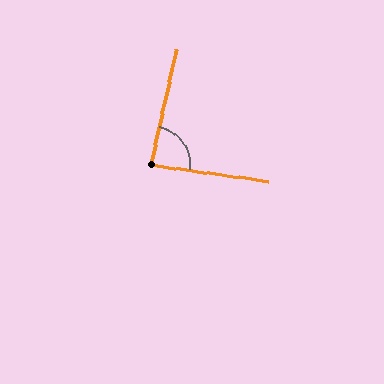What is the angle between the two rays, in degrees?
Approximately 86 degrees.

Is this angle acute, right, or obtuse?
It is approximately a right angle.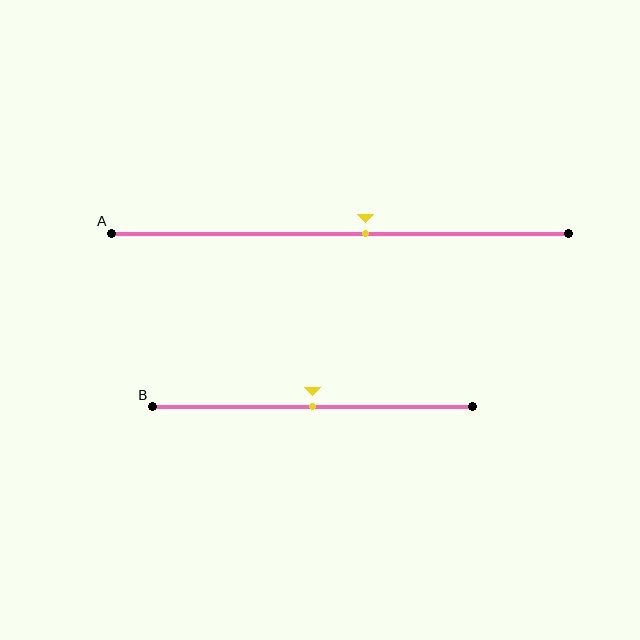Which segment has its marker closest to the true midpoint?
Segment B has its marker closest to the true midpoint.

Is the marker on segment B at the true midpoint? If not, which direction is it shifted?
Yes, the marker on segment B is at the true midpoint.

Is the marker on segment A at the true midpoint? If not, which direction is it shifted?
No, the marker on segment A is shifted to the right by about 6% of the segment length.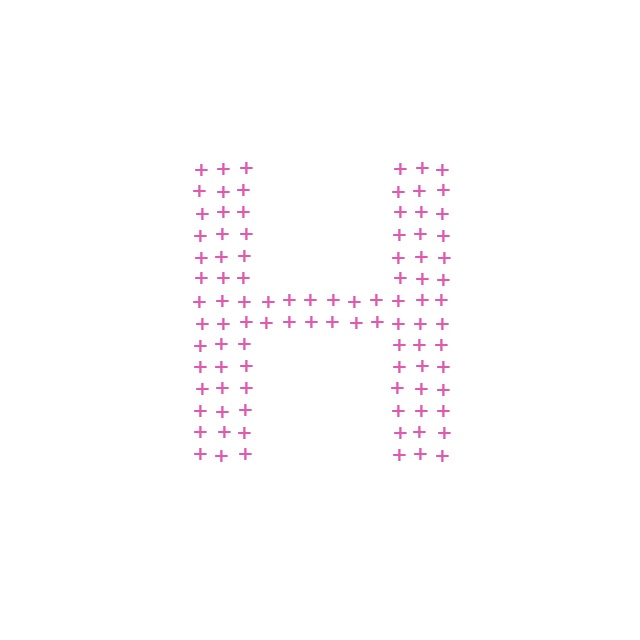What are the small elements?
The small elements are plus signs.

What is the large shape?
The large shape is the letter H.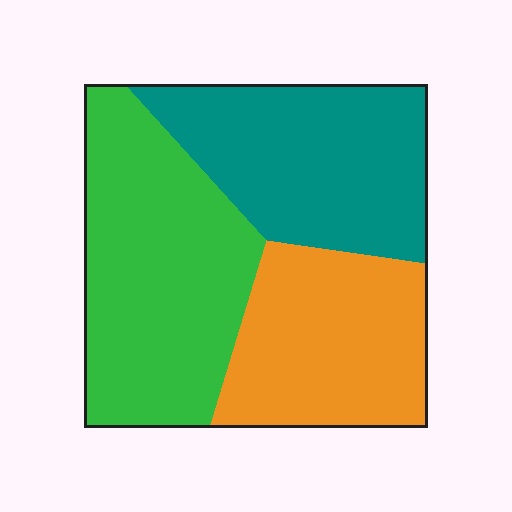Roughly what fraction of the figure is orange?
Orange takes up between a sixth and a third of the figure.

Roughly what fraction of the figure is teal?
Teal covers 32% of the figure.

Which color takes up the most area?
Green, at roughly 40%.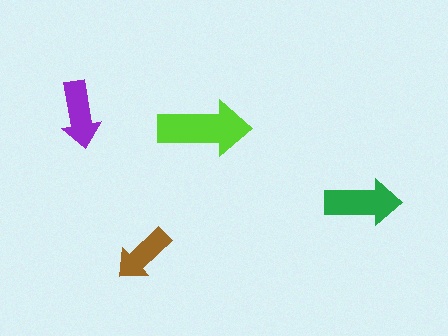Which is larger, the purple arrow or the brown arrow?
The purple one.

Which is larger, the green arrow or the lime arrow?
The lime one.